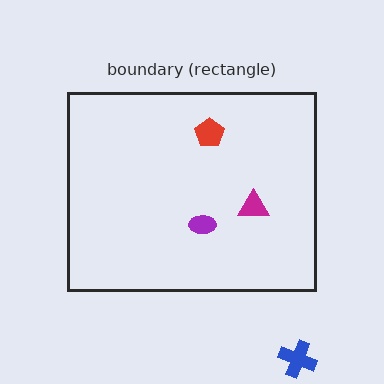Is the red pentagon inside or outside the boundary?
Inside.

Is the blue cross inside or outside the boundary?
Outside.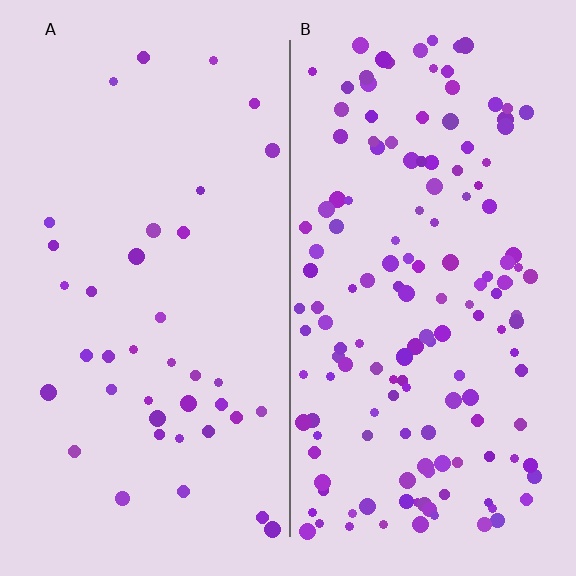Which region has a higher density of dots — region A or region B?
B (the right).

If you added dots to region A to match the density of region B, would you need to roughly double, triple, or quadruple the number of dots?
Approximately quadruple.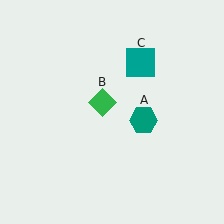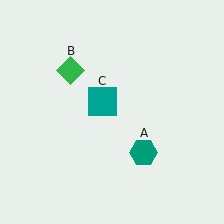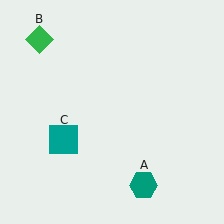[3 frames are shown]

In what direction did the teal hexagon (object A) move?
The teal hexagon (object A) moved down.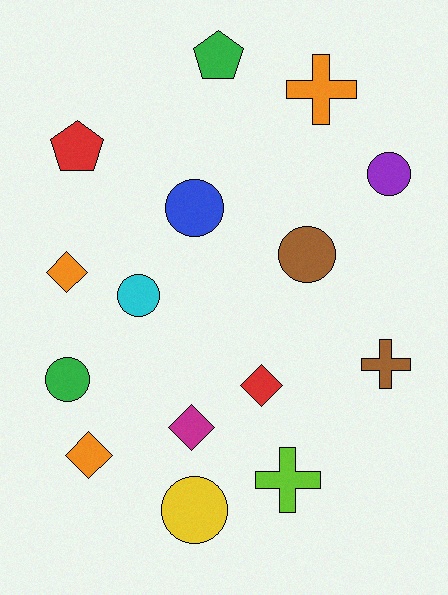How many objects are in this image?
There are 15 objects.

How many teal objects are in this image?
There are no teal objects.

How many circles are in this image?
There are 6 circles.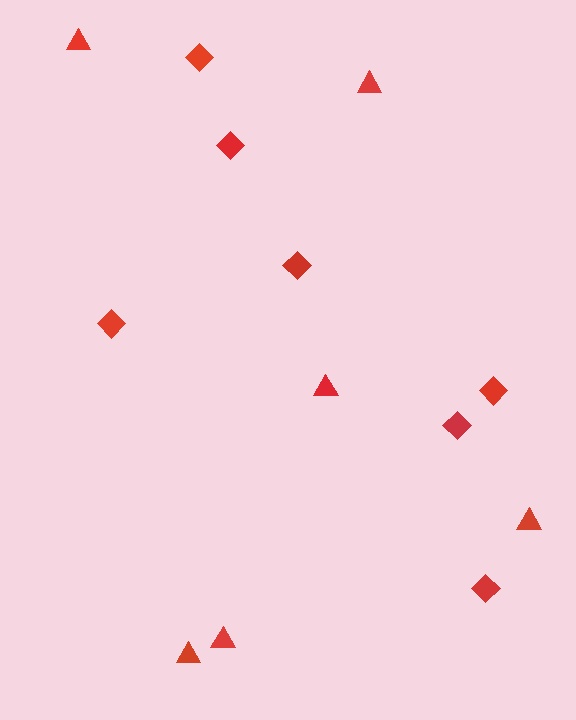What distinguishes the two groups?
There are 2 groups: one group of triangles (6) and one group of diamonds (7).